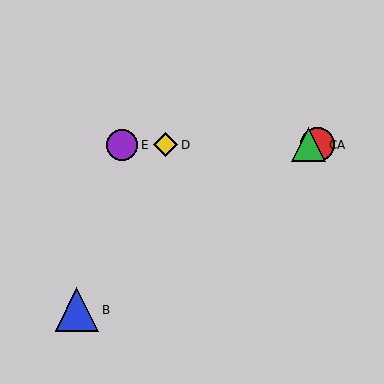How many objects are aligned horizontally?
4 objects (A, C, D, E) are aligned horizontally.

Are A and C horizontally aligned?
Yes, both are at y≈145.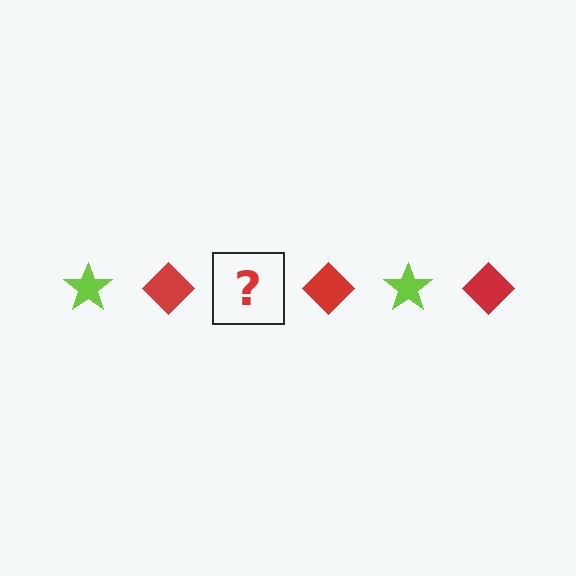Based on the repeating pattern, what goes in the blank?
The blank should be a lime star.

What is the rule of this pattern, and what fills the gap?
The rule is that the pattern alternates between lime star and red diamond. The gap should be filled with a lime star.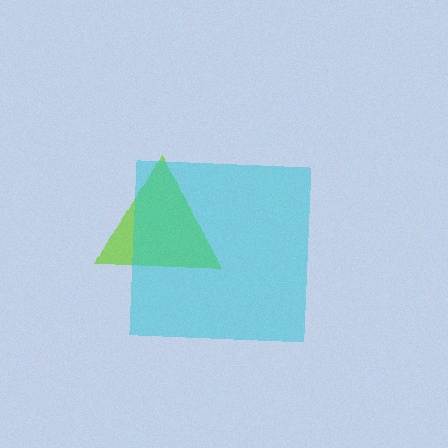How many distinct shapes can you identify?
There are 2 distinct shapes: a lime triangle, a cyan square.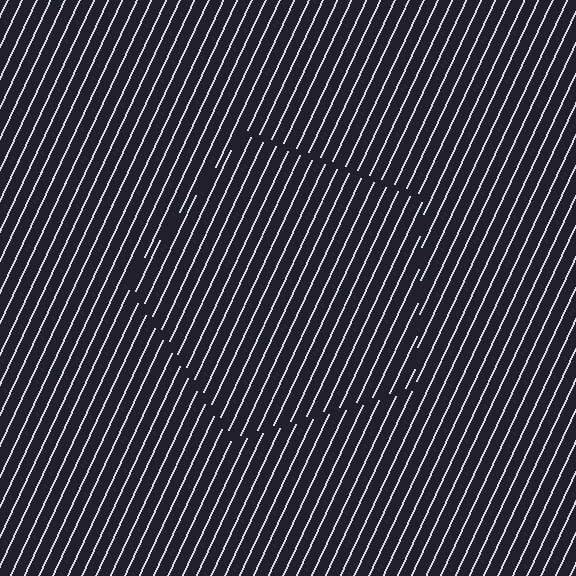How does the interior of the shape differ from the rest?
The interior of the shape contains the same grating, shifted by half a period — the contour is defined by the phase discontinuity where line-ends from the inner and outer gratings abut.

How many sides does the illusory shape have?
5 sides — the line-ends trace a pentagon.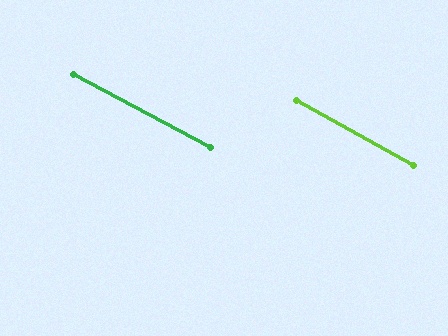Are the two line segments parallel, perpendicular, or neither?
Parallel — their directions differ by only 1.3°.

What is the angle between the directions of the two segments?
Approximately 1 degree.